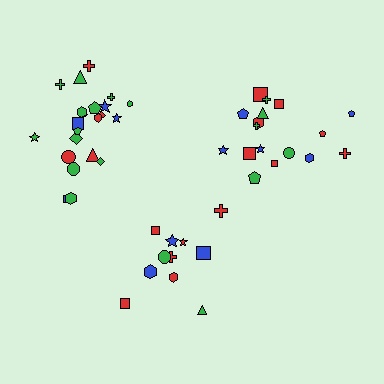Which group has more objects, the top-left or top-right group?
The top-left group.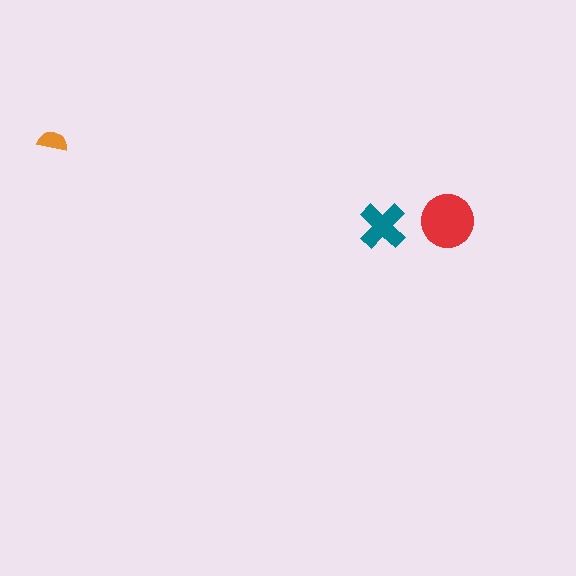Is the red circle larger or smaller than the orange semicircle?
Larger.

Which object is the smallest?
The orange semicircle.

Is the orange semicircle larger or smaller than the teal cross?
Smaller.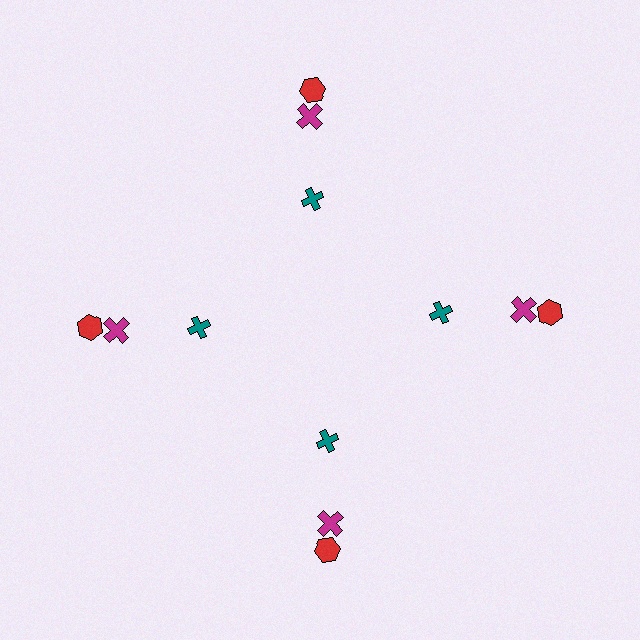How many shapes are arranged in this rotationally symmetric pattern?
There are 12 shapes, arranged in 4 groups of 3.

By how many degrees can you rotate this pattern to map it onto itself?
The pattern maps onto itself every 90 degrees of rotation.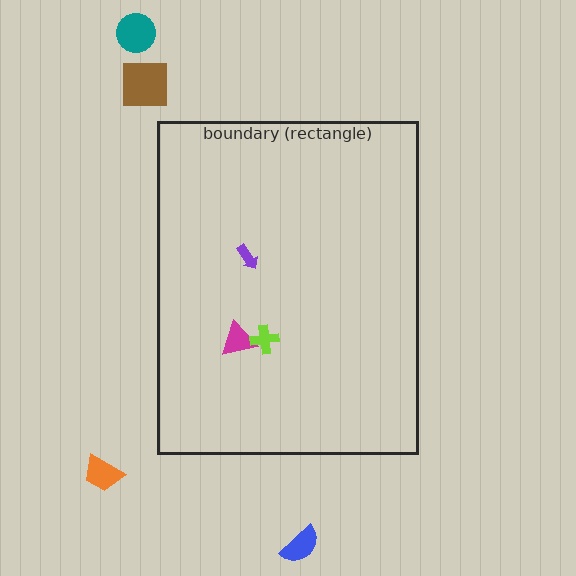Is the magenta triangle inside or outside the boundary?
Inside.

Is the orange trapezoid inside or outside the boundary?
Outside.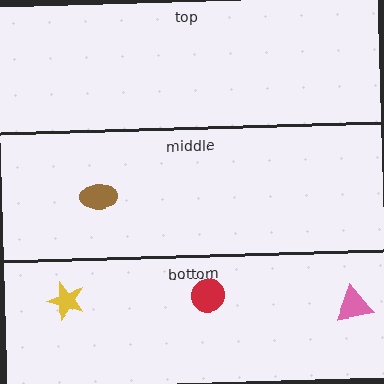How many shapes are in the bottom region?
3.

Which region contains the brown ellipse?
The middle region.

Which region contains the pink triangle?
The bottom region.